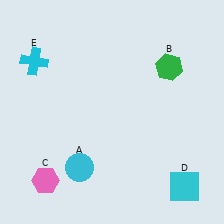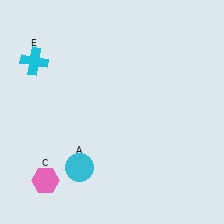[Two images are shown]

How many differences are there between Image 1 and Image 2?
There are 2 differences between the two images.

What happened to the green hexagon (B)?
The green hexagon (B) was removed in Image 2. It was in the top-right area of Image 1.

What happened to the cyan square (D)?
The cyan square (D) was removed in Image 2. It was in the bottom-right area of Image 1.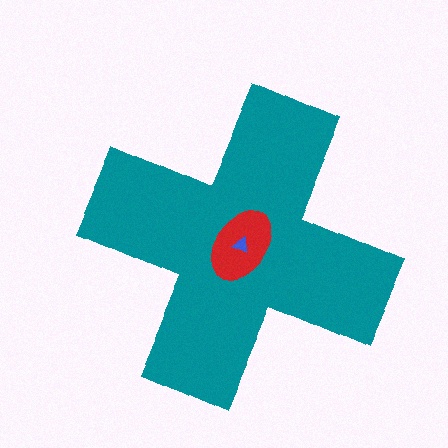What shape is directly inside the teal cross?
The red ellipse.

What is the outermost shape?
The teal cross.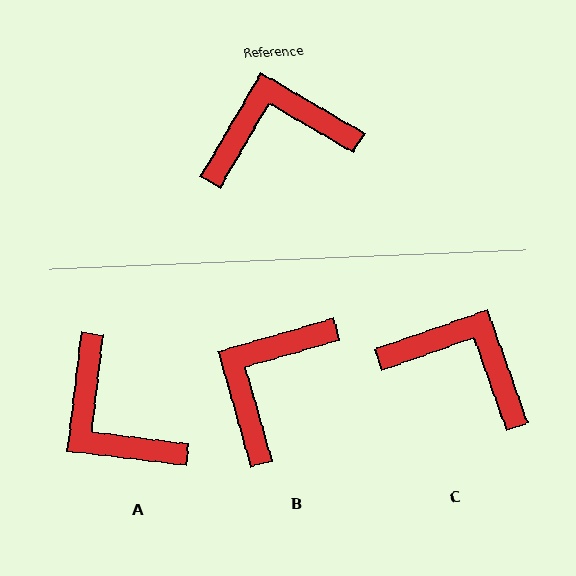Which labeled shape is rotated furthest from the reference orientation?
A, about 113 degrees away.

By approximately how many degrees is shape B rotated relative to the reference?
Approximately 46 degrees counter-clockwise.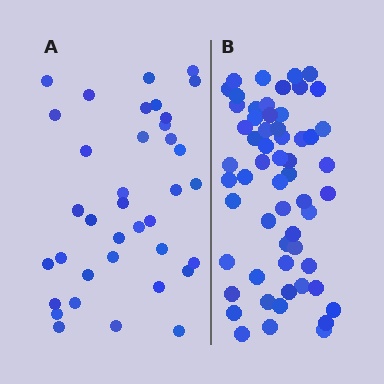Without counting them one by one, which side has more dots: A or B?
Region B (the right region) has more dots.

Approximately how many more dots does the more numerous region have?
Region B has approximately 20 more dots than region A.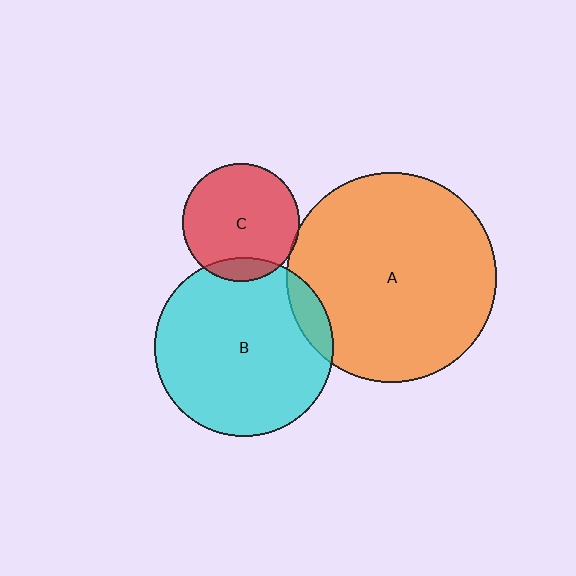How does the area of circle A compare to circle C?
Approximately 3.2 times.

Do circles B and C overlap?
Yes.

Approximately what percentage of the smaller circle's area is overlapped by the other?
Approximately 10%.